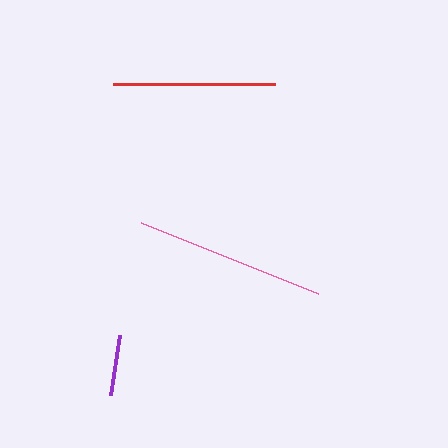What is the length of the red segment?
The red segment is approximately 162 pixels long.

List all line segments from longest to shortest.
From longest to shortest: pink, red, purple.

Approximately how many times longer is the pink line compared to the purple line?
The pink line is approximately 3.2 times the length of the purple line.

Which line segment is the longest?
The pink line is the longest at approximately 192 pixels.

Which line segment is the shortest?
The purple line is the shortest at approximately 60 pixels.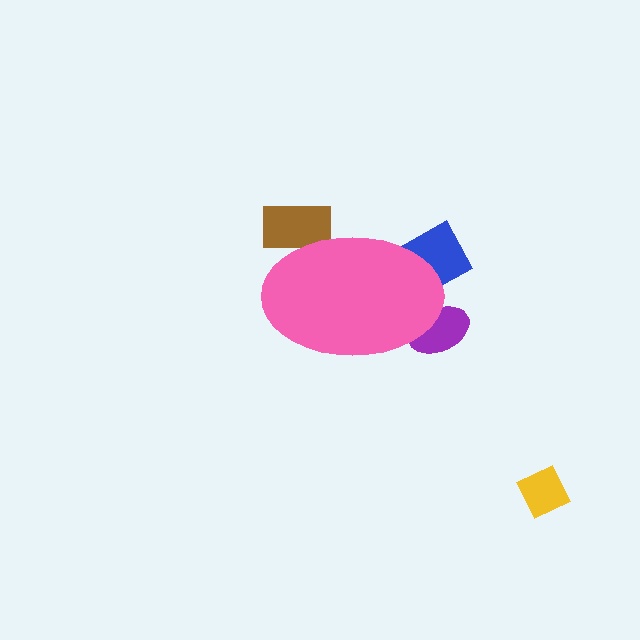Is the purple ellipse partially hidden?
Yes, the purple ellipse is partially hidden behind the pink ellipse.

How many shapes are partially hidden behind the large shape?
3 shapes are partially hidden.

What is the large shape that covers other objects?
A pink ellipse.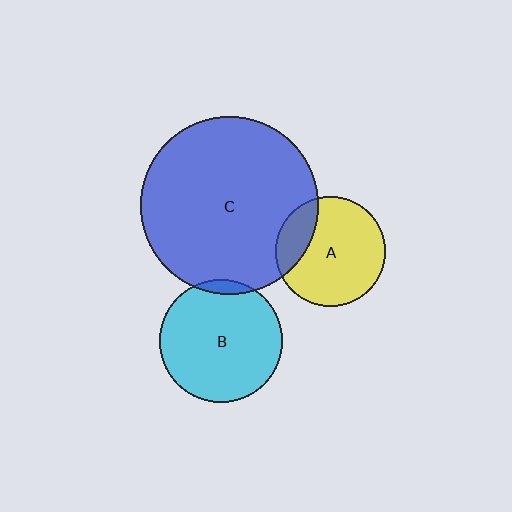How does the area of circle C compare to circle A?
Approximately 2.6 times.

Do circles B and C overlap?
Yes.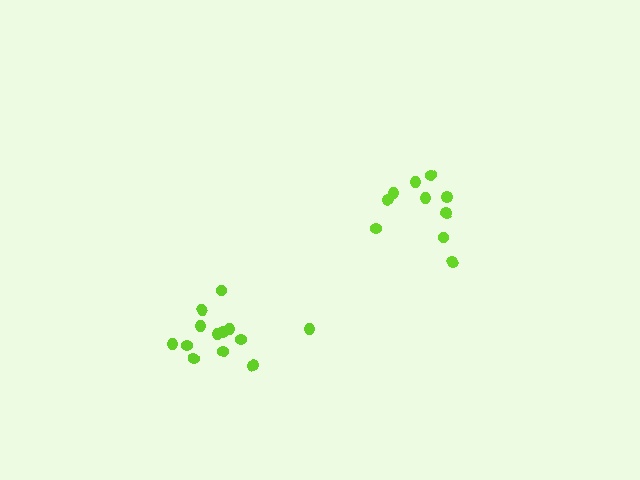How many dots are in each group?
Group 1: 13 dots, Group 2: 10 dots (23 total).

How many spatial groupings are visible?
There are 2 spatial groupings.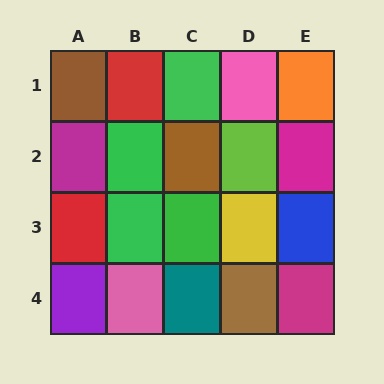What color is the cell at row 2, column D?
Lime.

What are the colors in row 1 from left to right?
Brown, red, green, pink, orange.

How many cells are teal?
1 cell is teal.